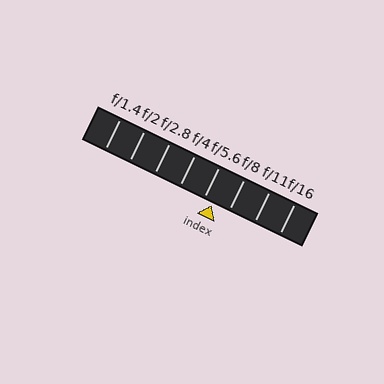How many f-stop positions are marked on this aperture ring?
There are 8 f-stop positions marked.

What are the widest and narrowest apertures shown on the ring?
The widest aperture shown is f/1.4 and the narrowest is f/16.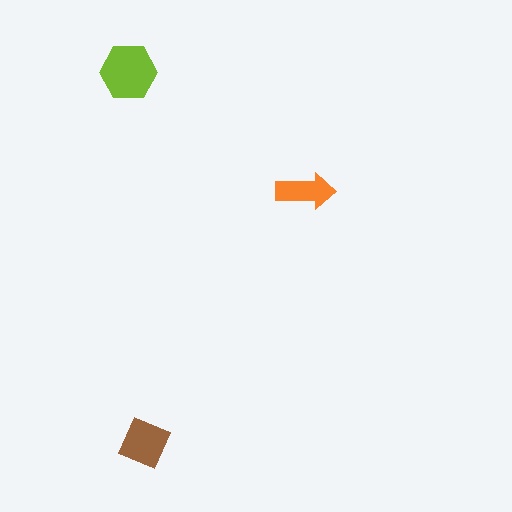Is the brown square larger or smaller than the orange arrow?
Larger.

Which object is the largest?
The lime hexagon.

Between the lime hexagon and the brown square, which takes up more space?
The lime hexagon.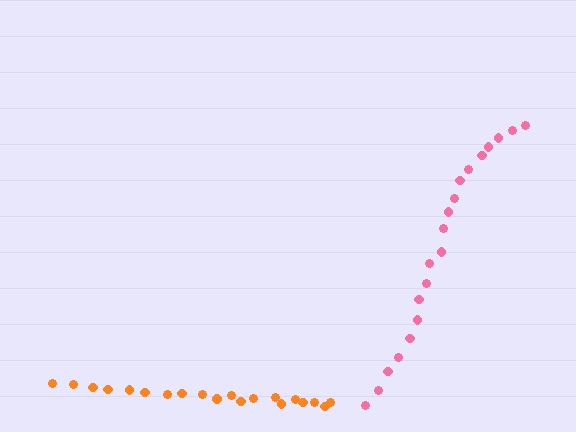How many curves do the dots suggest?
There are 2 distinct paths.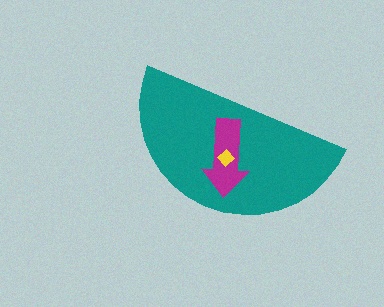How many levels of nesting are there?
3.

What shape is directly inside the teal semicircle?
The magenta arrow.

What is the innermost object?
The yellow diamond.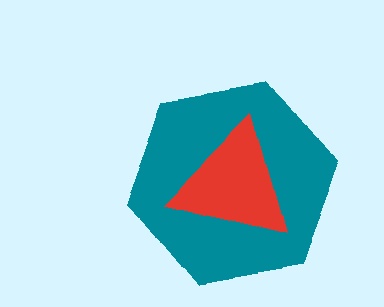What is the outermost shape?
The teal hexagon.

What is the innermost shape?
The red triangle.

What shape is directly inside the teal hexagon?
The red triangle.